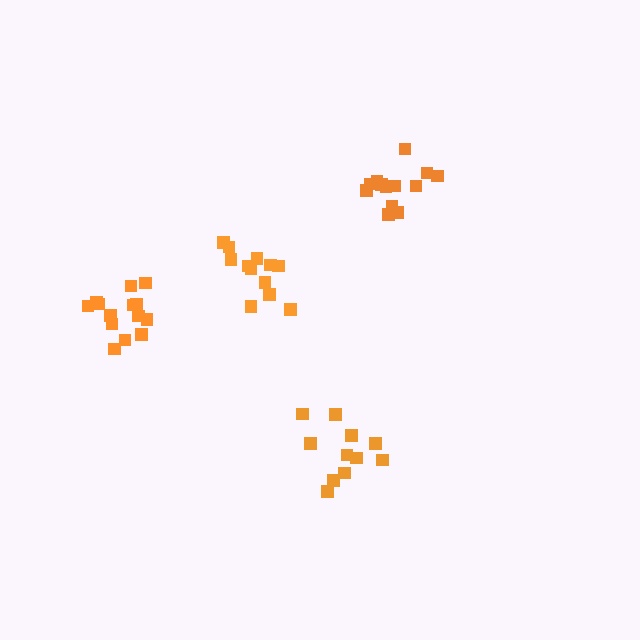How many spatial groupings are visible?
There are 4 spatial groupings.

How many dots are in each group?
Group 1: 12 dots, Group 2: 11 dots, Group 3: 13 dots, Group 4: 14 dots (50 total).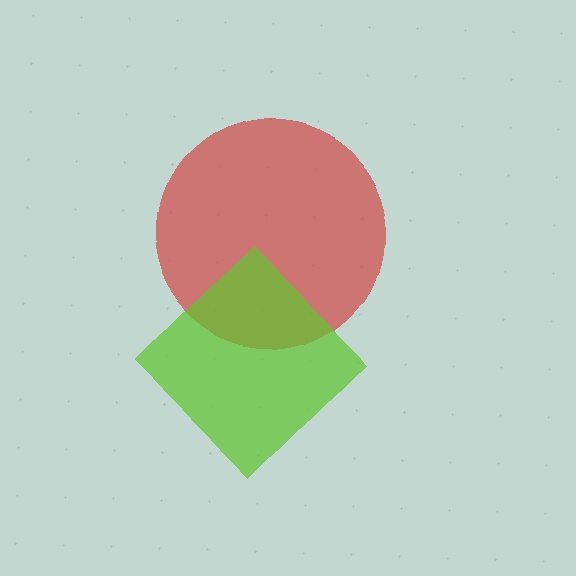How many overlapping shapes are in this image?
There are 2 overlapping shapes in the image.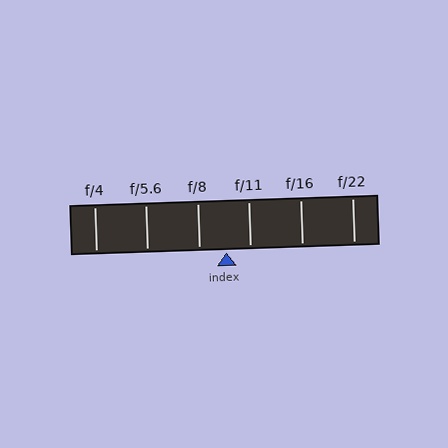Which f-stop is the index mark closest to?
The index mark is closest to f/11.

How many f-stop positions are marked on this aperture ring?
There are 6 f-stop positions marked.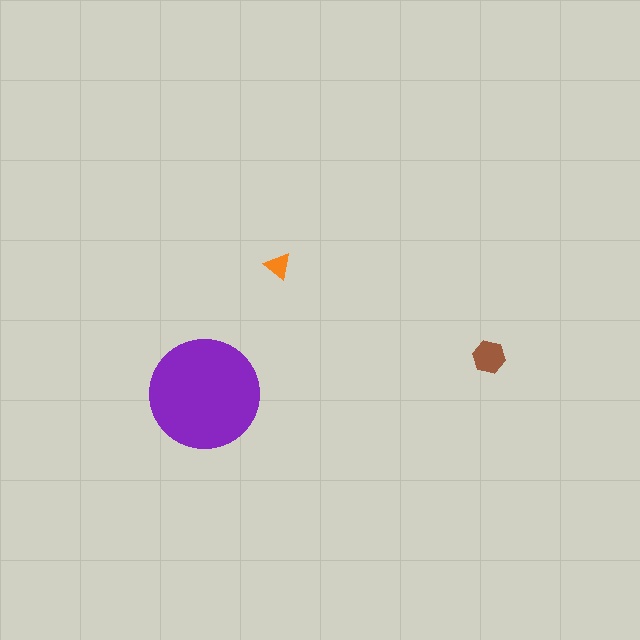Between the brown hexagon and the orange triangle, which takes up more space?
The brown hexagon.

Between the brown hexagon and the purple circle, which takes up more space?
The purple circle.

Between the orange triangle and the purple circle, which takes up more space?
The purple circle.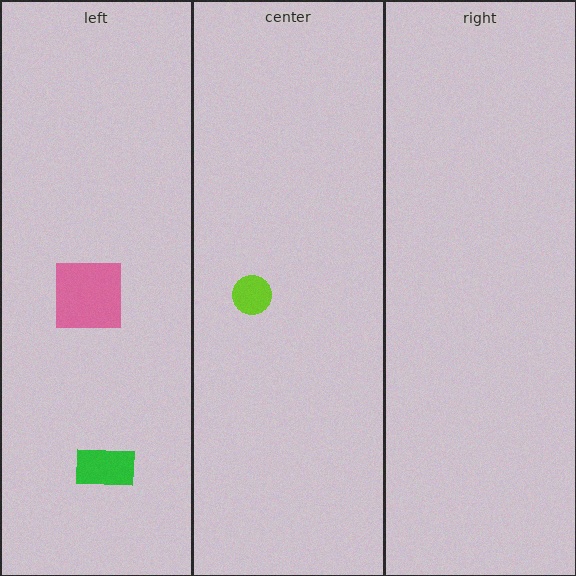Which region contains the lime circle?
The center region.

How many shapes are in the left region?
2.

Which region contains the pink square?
The left region.